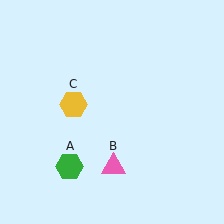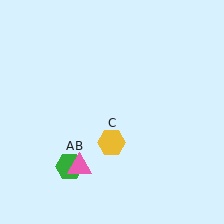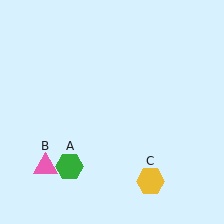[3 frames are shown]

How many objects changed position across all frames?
2 objects changed position: pink triangle (object B), yellow hexagon (object C).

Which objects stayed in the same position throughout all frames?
Green hexagon (object A) remained stationary.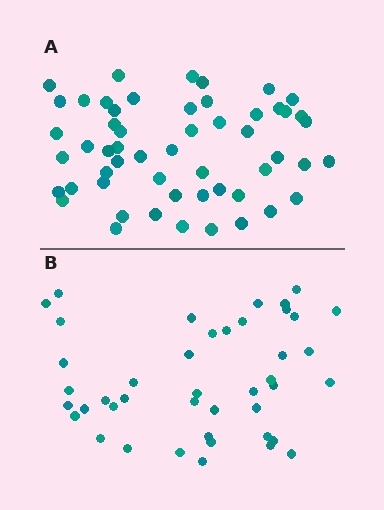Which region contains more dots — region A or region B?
Region A (the top region) has more dots.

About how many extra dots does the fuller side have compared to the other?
Region A has roughly 12 or so more dots than region B.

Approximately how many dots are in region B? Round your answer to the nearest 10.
About 40 dots. (The exact count is 43, which rounds to 40.)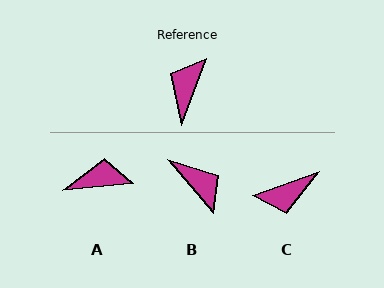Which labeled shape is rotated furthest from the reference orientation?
C, about 131 degrees away.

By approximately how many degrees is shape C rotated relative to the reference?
Approximately 131 degrees counter-clockwise.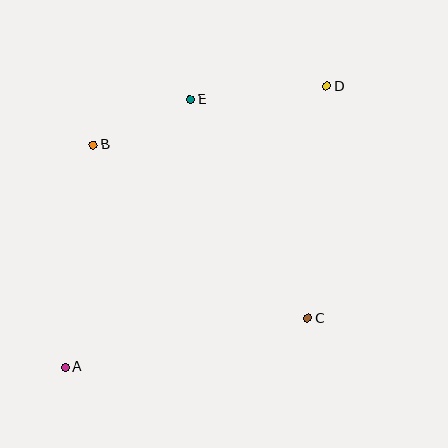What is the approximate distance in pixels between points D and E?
The distance between D and E is approximately 137 pixels.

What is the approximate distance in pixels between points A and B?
The distance between A and B is approximately 224 pixels.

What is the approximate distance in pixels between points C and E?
The distance between C and E is approximately 248 pixels.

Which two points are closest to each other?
Points B and E are closest to each other.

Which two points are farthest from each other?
Points A and D are farthest from each other.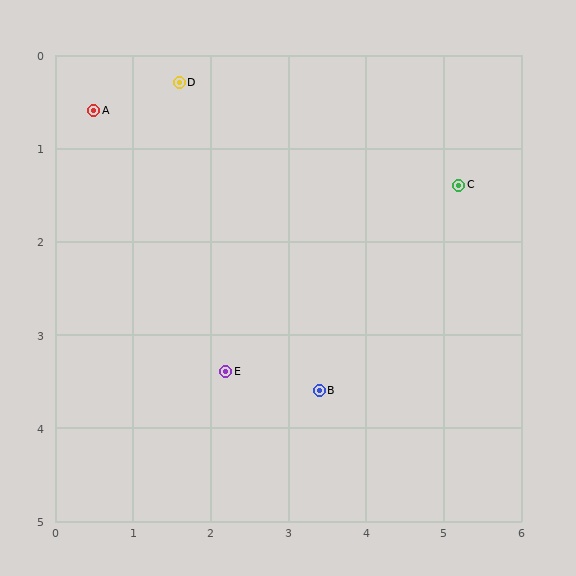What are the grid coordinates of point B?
Point B is at approximately (3.4, 3.6).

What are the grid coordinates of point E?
Point E is at approximately (2.2, 3.4).